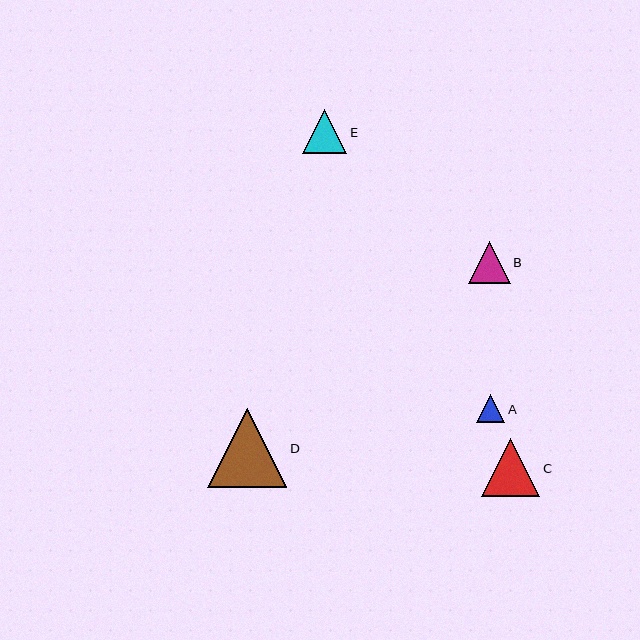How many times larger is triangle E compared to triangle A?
Triangle E is approximately 1.6 times the size of triangle A.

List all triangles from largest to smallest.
From largest to smallest: D, C, E, B, A.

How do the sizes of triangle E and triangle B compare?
Triangle E and triangle B are approximately the same size.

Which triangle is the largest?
Triangle D is the largest with a size of approximately 79 pixels.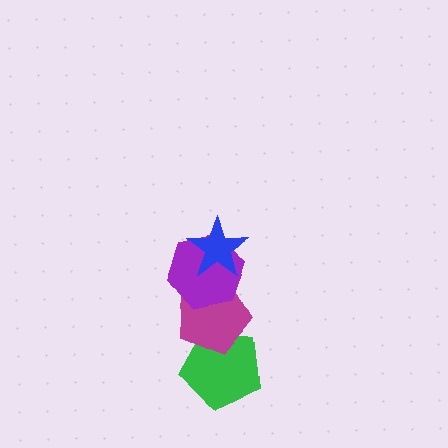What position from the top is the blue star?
The blue star is 1st from the top.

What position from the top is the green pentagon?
The green pentagon is 4th from the top.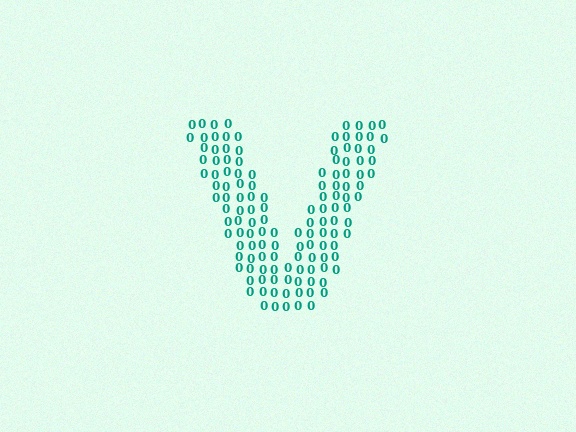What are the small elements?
The small elements are digit 0's.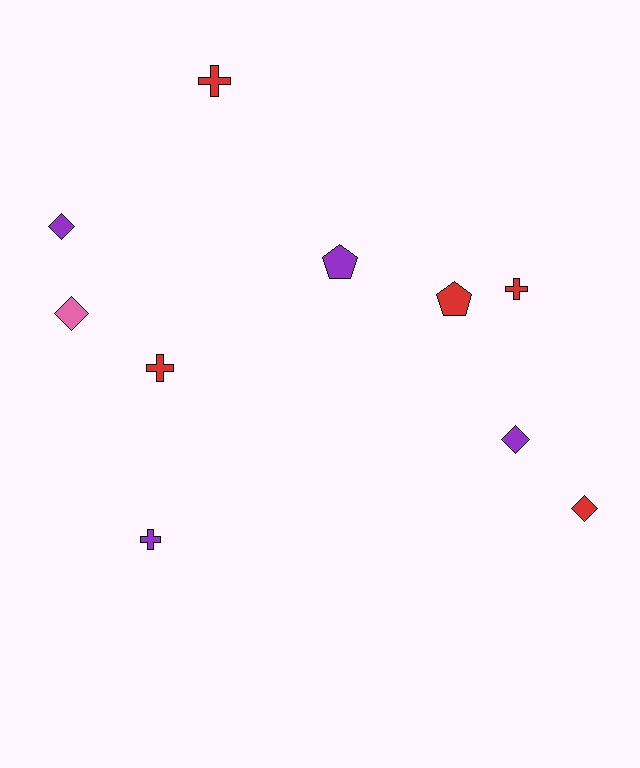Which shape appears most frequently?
Cross, with 4 objects.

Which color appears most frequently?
Red, with 5 objects.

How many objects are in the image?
There are 10 objects.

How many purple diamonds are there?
There are 2 purple diamonds.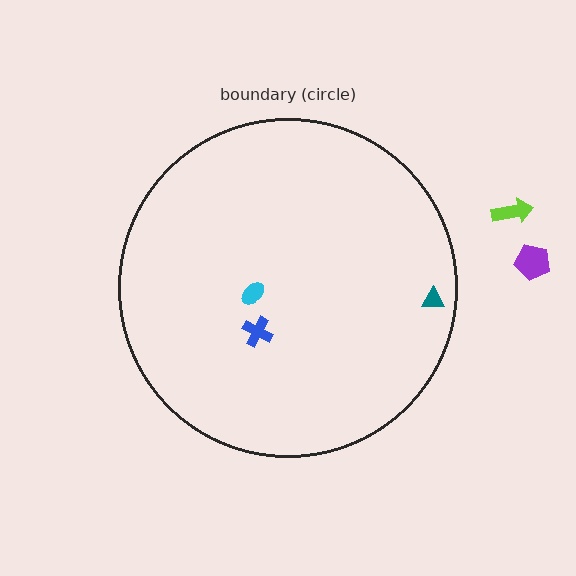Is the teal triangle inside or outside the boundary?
Inside.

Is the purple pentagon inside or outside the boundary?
Outside.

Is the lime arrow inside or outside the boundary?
Outside.